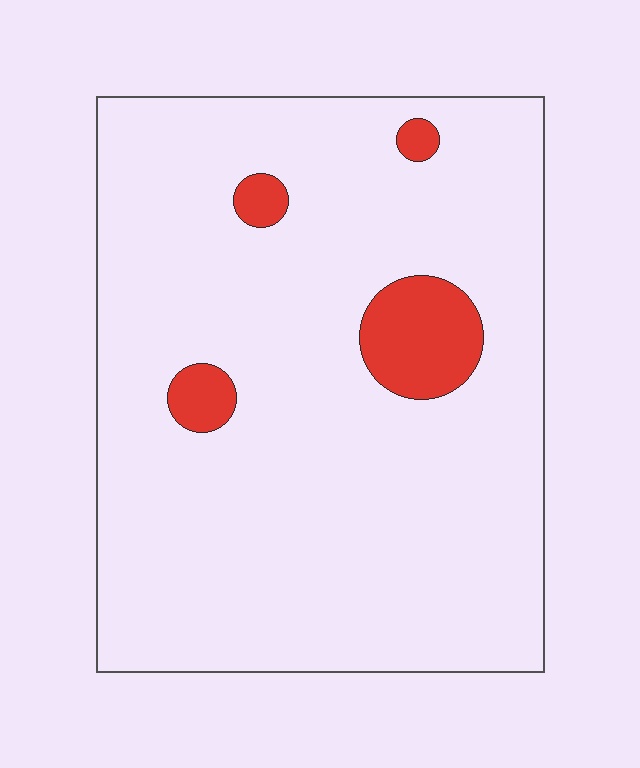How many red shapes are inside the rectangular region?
4.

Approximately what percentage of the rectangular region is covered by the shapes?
Approximately 10%.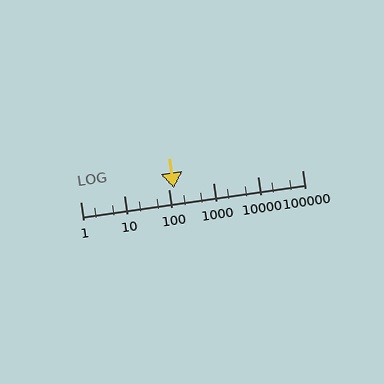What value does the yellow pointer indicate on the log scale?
The pointer indicates approximately 130.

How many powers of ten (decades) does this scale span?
The scale spans 5 decades, from 1 to 100000.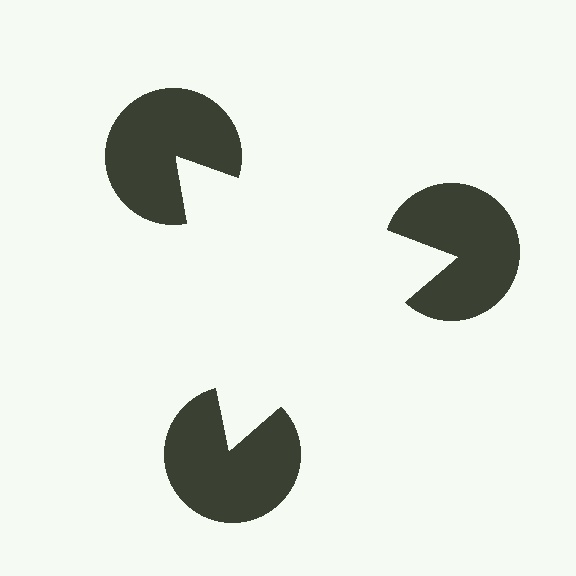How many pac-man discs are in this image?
There are 3 — one at each vertex of the illusory triangle.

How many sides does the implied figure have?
3 sides.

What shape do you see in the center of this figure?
An illusory triangle — its edges are inferred from the aligned wedge cuts in the pac-man discs, not physically drawn.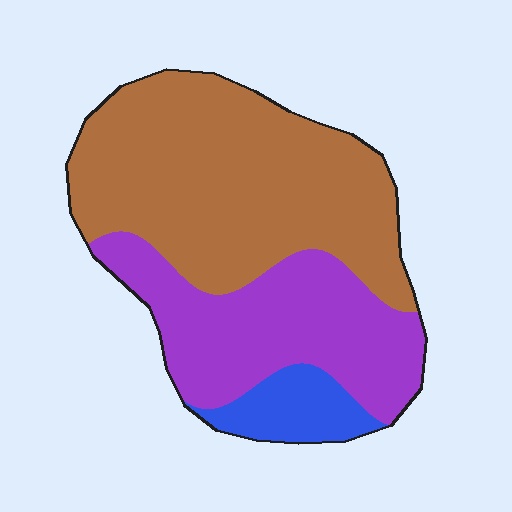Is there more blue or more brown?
Brown.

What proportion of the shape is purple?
Purple covers 35% of the shape.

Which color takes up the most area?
Brown, at roughly 55%.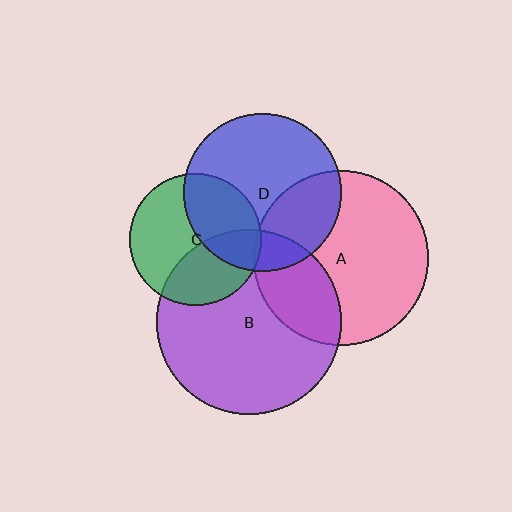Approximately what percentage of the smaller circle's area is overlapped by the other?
Approximately 5%.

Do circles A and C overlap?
Yes.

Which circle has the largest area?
Circle B (purple).